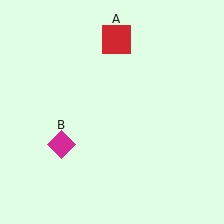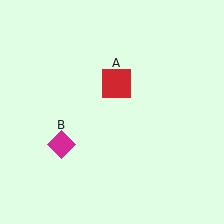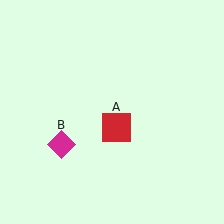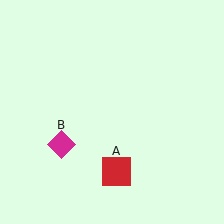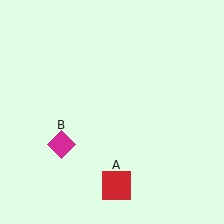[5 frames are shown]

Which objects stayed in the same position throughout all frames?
Magenta diamond (object B) remained stationary.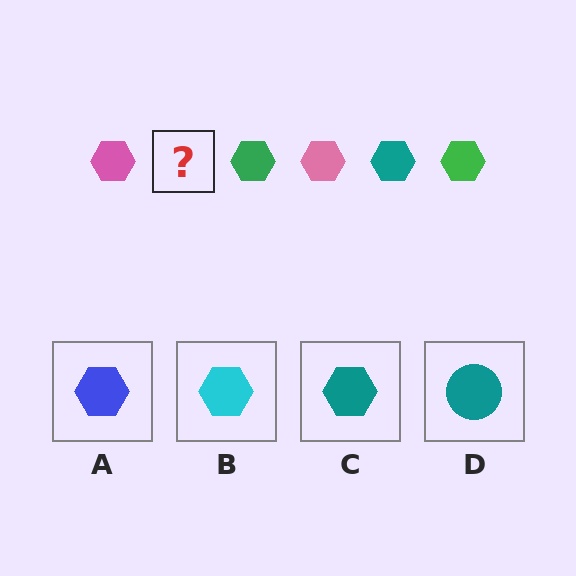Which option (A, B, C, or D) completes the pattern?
C.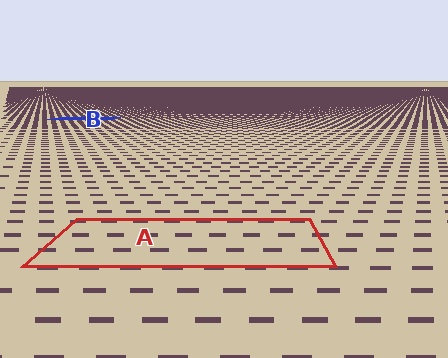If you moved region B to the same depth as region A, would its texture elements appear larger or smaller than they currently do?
They would appear larger. At a closer depth, the same texture elements are projected at a bigger on-screen size.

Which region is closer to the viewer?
Region A is closer. The texture elements there are larger and more spread out.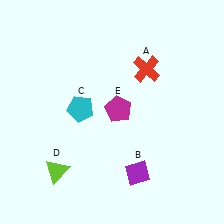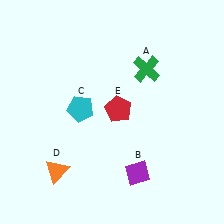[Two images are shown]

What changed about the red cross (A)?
In Image 1, A is red. In Image 2, it changed to green.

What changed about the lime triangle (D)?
In Image 1, D is lime. In Image 2, it changed to orange.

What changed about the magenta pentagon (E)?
In Image 1, E is magenta. In Image 2, it changed to red.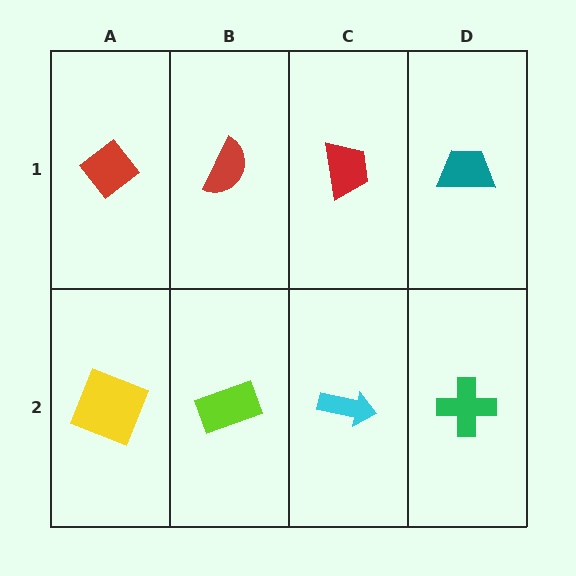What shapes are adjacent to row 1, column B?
A lime rectangle (row 2, column B), a red diamond (row 1, column A), a red trapezoid (row 1, column C).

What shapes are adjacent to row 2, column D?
A teal trapezoid (row 1, column D), a cyan arrow (row 2, column C).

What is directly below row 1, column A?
A yellow square.